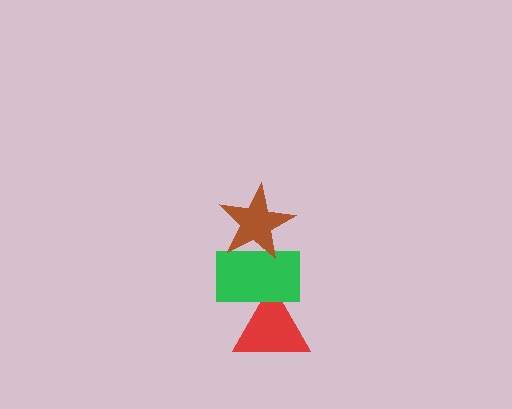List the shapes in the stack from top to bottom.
From top to bottom: the brown star, the green rectangle, the red triangle.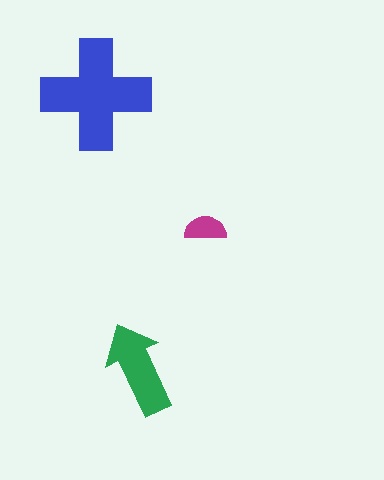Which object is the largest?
The blue cross.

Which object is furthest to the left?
The blue cross is leftmost.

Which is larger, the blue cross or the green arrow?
The blue cross.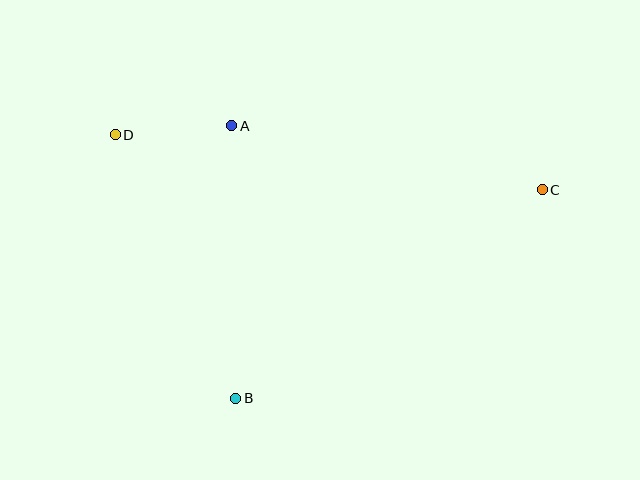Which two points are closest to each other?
Points A and D are closest to each other.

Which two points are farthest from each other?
Points C and D are farthest from each other.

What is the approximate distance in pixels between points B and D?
The distance between B and D is approximately 290 pixels.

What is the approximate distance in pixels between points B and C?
The distance between B and C is approximately 371 pixels.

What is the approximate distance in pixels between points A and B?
The distance between A and B is approximately 273 pixels.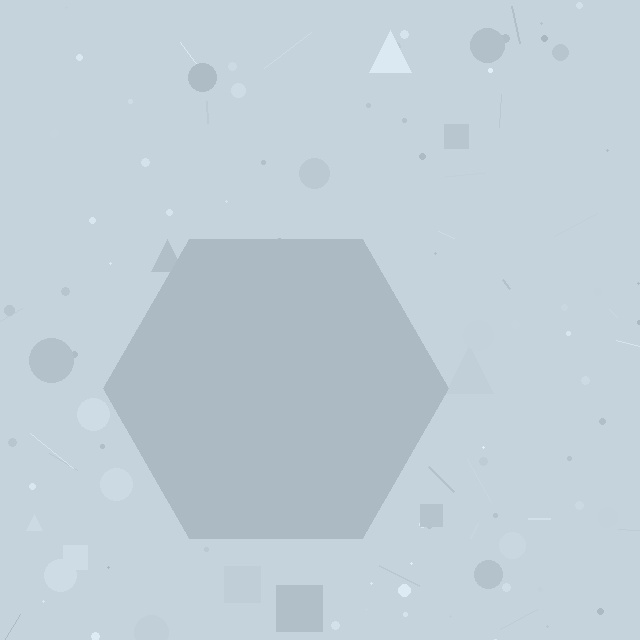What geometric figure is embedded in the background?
A hexagon is embedded in the background.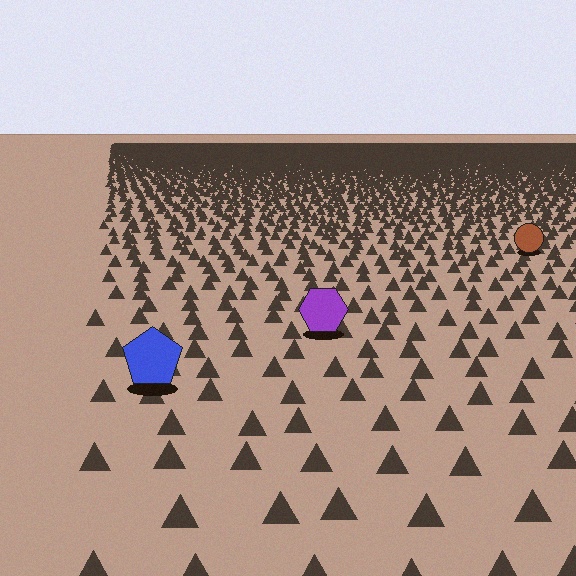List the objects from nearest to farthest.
From nearest to farthest: the blue pentagon, the purple hexagon, the brown circle.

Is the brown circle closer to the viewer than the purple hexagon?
No. The purple hexagon is closer — you can tell from the texture gradient: the ground texture is coarser near it.